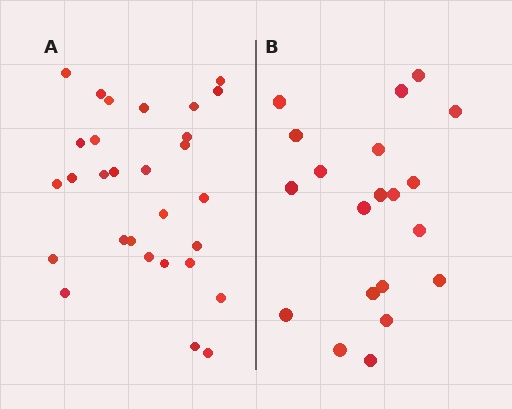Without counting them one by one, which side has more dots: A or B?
Region A (the left region) has more dots.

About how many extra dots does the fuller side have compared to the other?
Region A has roughly 8 or so more dots than region B.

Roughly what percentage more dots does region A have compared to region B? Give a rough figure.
About 45% more.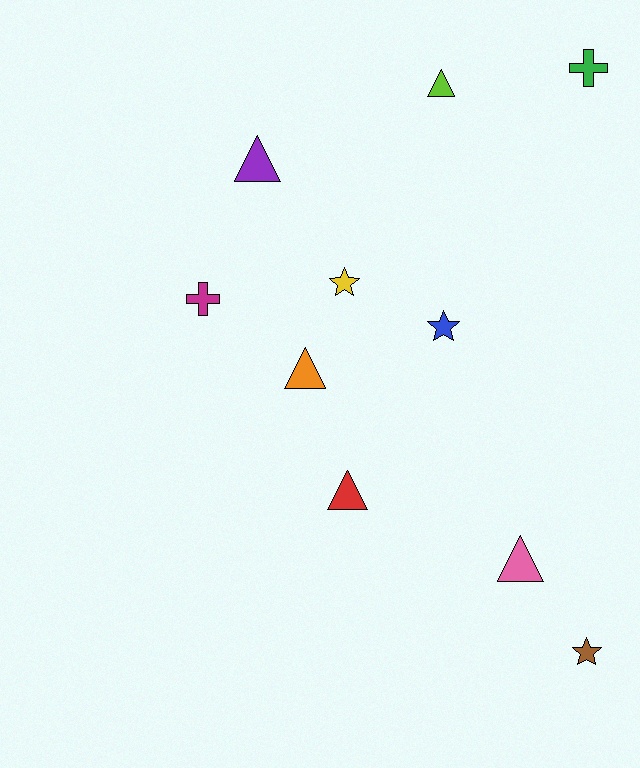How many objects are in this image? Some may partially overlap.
There are 10 objects.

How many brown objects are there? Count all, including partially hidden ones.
There is 1 brown object.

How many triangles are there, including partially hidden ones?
There are 5 triangles.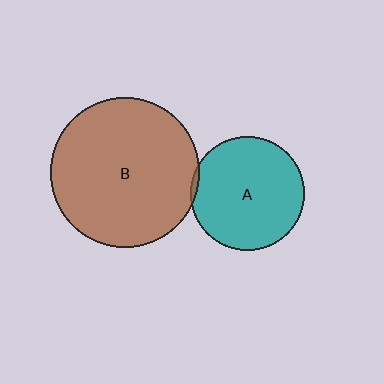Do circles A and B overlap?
Yes.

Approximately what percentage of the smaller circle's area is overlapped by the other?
Approximately 5%.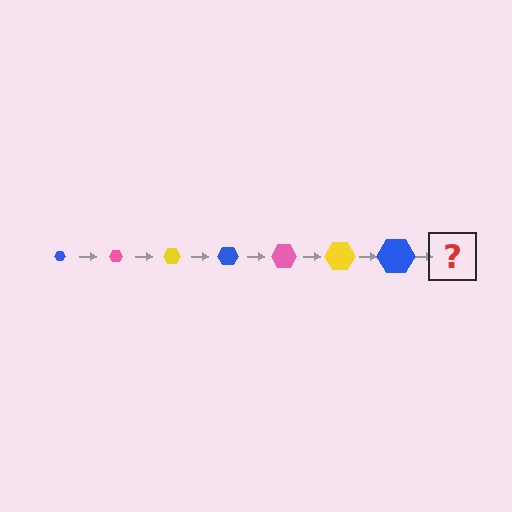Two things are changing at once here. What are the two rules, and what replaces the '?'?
The two rules are that the hexagon grows larger each step and the color cycles through blue, pink, and yellow. The '?' should be a pink hexagon, larger than the previous one.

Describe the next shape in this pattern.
It should be a pink hexagon, larger than the previous one.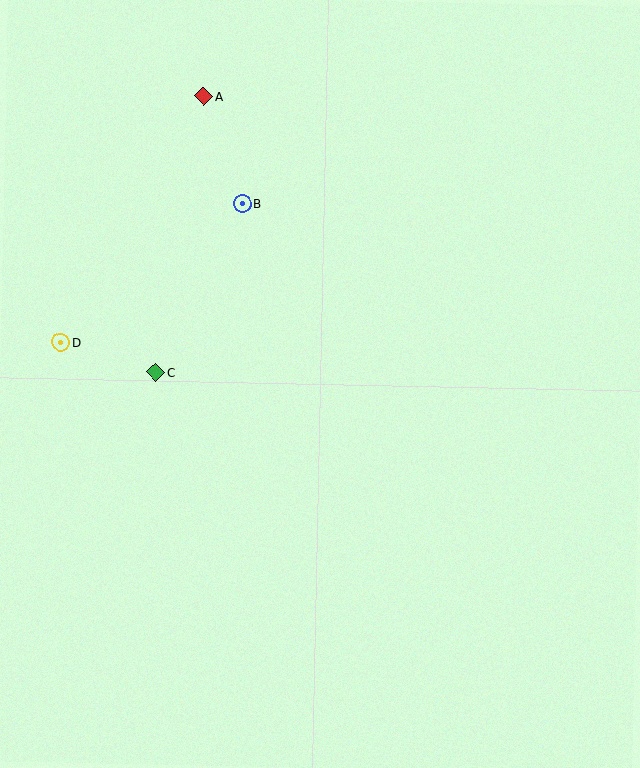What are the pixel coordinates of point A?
Point A is at (204, 96).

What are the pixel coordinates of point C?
Point C is at (156, 373).